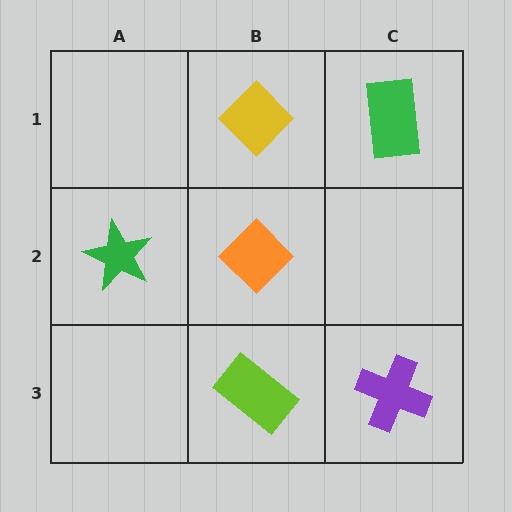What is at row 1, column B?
A yellow diamond.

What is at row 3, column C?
A purple cross.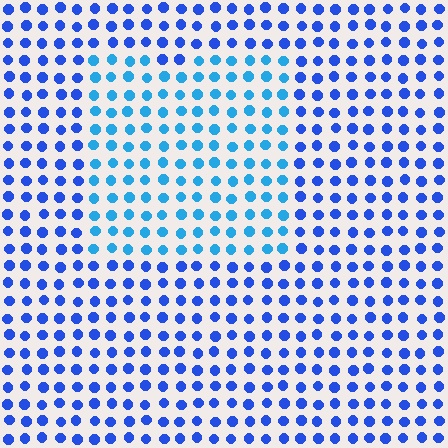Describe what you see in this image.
The image is filled with small blue elements in a uniform arrangement. A rectangle-shaped region is visible where the elements are tinted to a slightly different hue, forming a subtle color boundary.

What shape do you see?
I see a rectangle.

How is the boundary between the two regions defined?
The boundary is defined purely by a slight shift in hue (about 28 degrees). Spacing, size, and orientation are identical on both sides.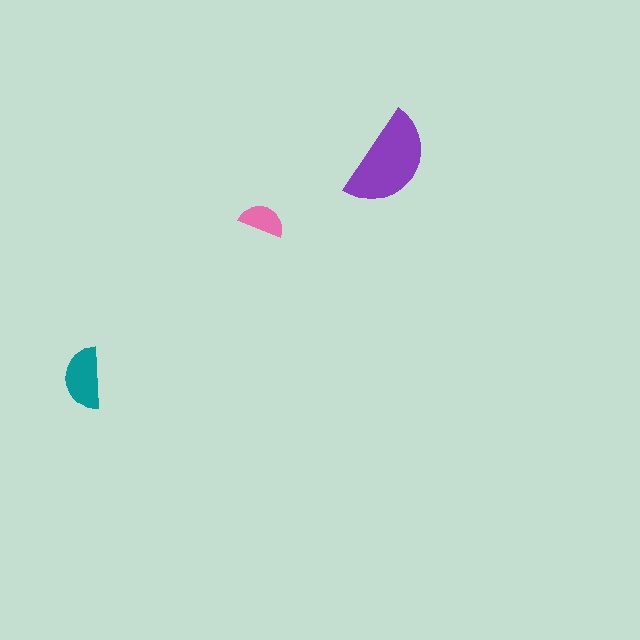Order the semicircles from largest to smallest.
the purple one, the teal one, the pink one.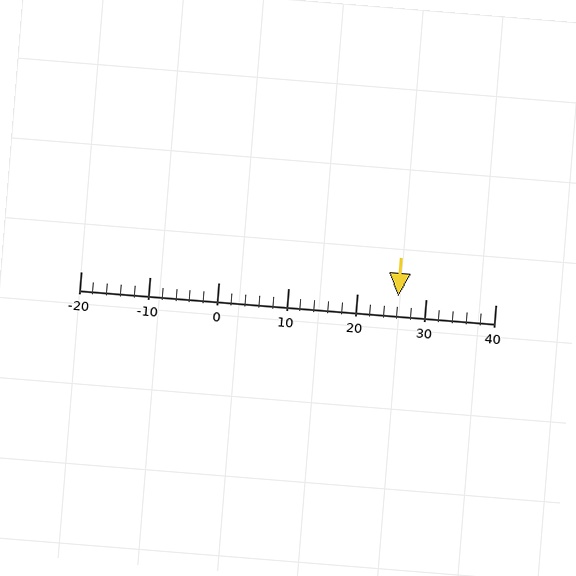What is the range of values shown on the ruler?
The ruler shows values from -20 to 40.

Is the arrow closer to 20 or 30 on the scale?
The arrow is closer to 30.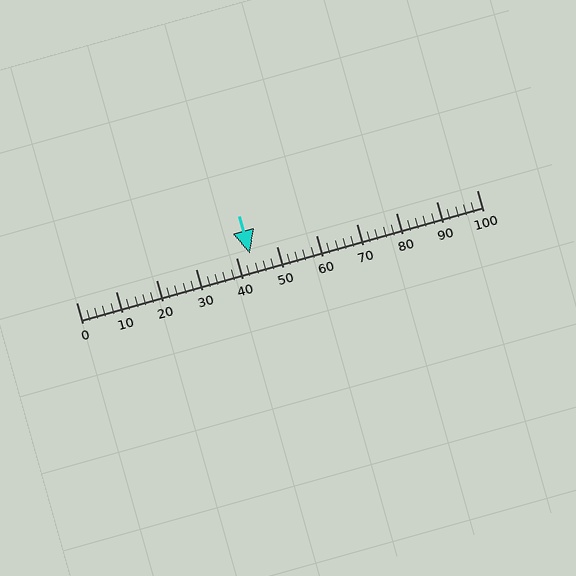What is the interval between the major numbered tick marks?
The major tick marks are spaced 10 units apart.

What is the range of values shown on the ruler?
The ruler shows values from 0 to 100.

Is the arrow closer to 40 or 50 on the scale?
The arrow is closer to 40.